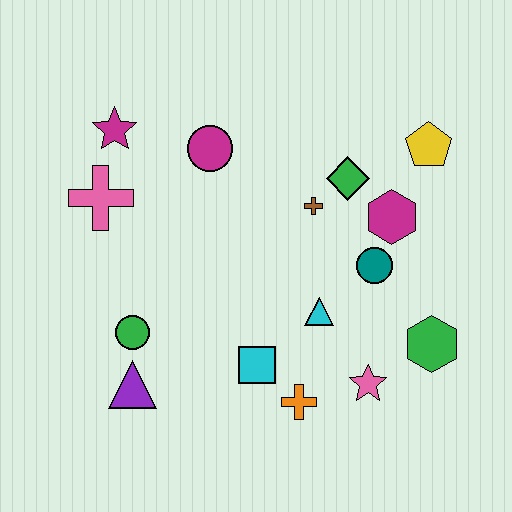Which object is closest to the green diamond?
The brown cross is closest to the green diamond.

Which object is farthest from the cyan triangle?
The magenta star is farthest from the cyan triangle.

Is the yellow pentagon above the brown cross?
Yes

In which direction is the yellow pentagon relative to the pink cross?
The yellow pentagon is to the right of the pink cross.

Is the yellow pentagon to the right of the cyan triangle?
Yes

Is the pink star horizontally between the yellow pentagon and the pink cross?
Yes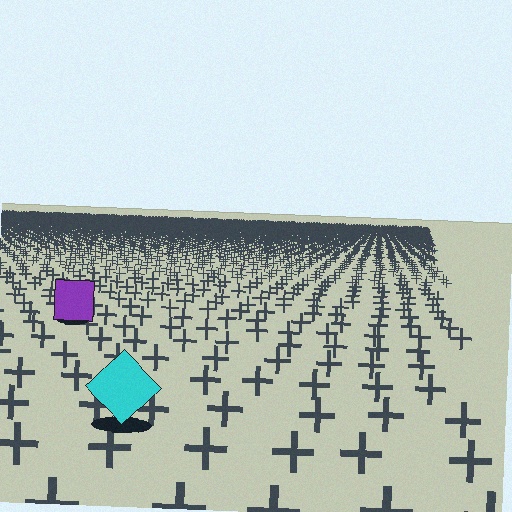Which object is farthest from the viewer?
The purple square is farthest from the viewer. It appears smaller and the ground texture around it is denser.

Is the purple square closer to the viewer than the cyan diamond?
No. The cyan diamond is closer — you can tell from the texture gradient: the ground texture is coarser near it.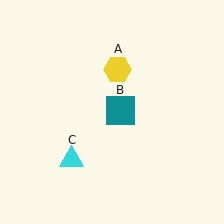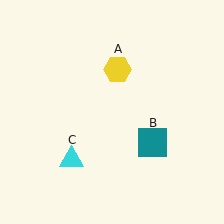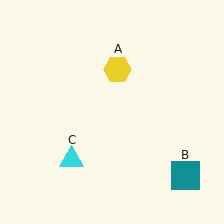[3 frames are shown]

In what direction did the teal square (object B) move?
The teal square (object B) moved down and to the right.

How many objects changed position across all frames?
1 object changed position: teal square (object B).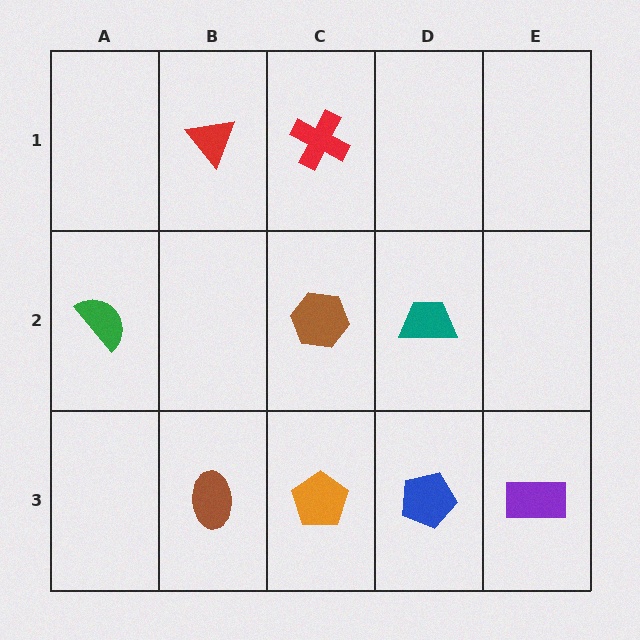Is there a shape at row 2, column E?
No, that cell is empty.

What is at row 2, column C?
A brown hexagon.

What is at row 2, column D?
A teal trapezoid.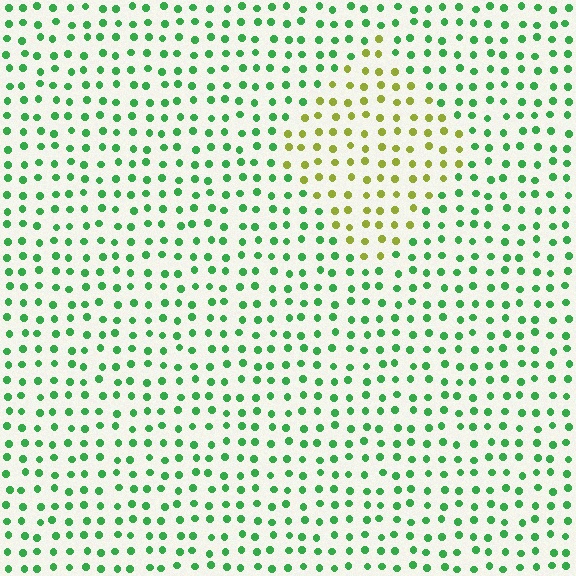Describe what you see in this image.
The image is filled with small green elements in a uniform arrangement. A diamond-shaped region is visible where the elements are tinted to a slightly different hue, forming a subtle color boundary.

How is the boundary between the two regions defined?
The boundary is defined purely by a slight shift in hue (about 57 degrees). Spacing, size, and orientation are identical on both sides.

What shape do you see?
I see a diamond.